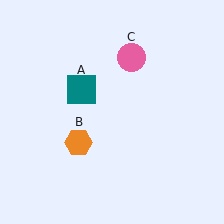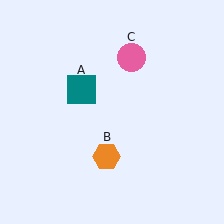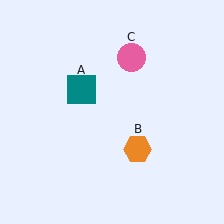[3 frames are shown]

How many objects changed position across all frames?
1 object changed position: orange hexagon (object B).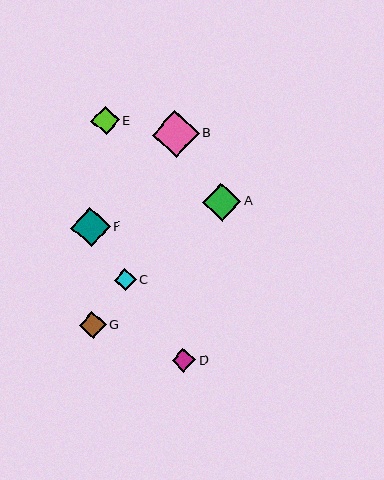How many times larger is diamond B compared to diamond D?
Diamond B is approximately 2.0 times the size of diamond D.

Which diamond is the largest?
Diamond B is the largest with a size of approximately 47 pixels.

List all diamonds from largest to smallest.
From largest to smallest: B, F, A, E, G, D, C.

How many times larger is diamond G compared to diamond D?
Diamond G is approximately 1.2 times the size of diamond D.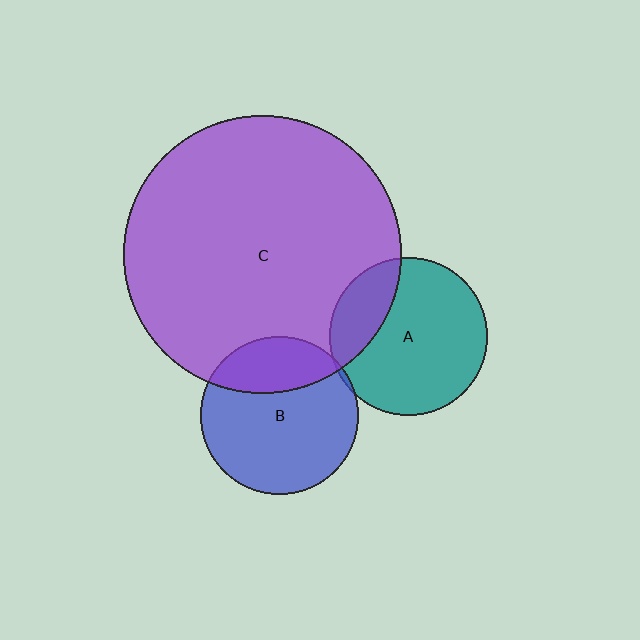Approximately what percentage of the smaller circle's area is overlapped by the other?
Approximately 5%.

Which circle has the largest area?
Circle C (purple).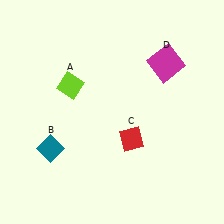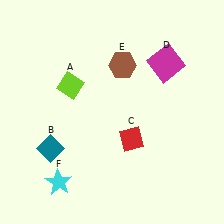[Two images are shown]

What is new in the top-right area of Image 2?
A brown hexagon (E) was added in the top-right area of Image 2.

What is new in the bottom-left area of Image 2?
A cyan star (F) was added in the bottom-left area of Image 2.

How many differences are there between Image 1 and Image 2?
There are 2 differences between the two images.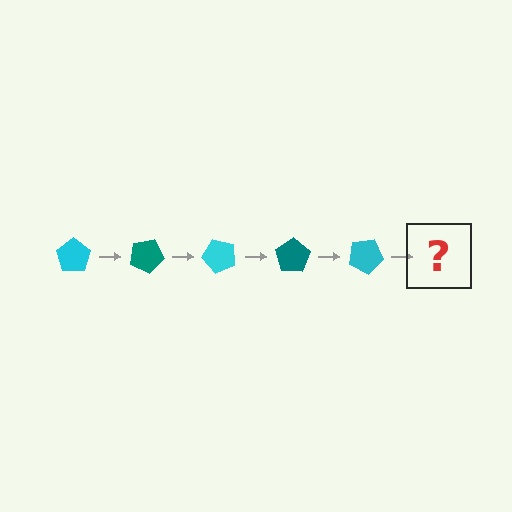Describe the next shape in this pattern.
It should be a teal pentagon, rotated 125 degrees from the start.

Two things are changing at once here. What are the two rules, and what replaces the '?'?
The two rules are that it rotates 25 degrees each step and the color cycles through cyan and teal. The '?' should be a teal pentagon, rotated 125 degrees from the start.